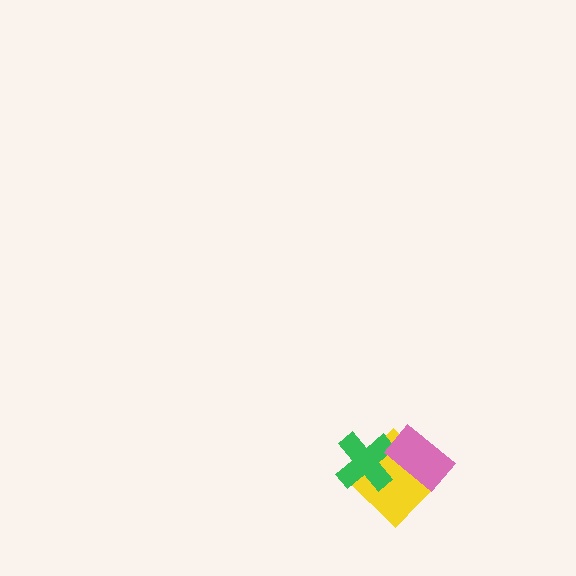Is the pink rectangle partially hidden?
No, no other shape covers it.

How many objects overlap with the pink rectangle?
2 objects overlap with the pink rectangle.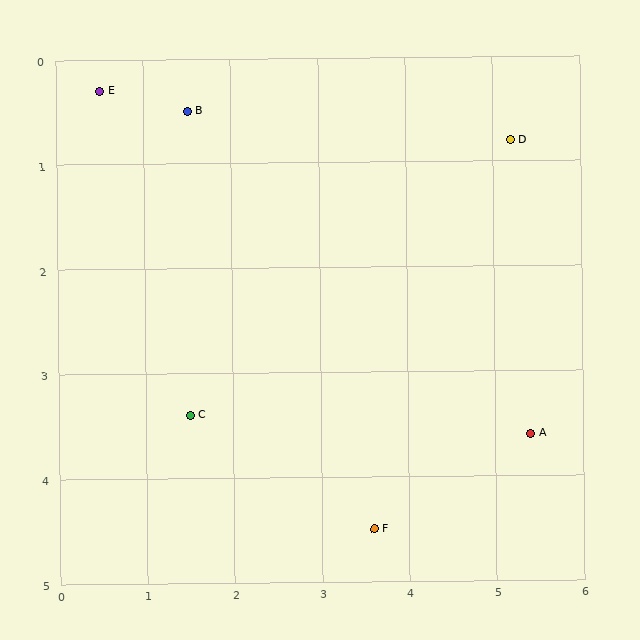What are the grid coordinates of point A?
Point A is at approximately (5.4, 3.6).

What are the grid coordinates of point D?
Point D is at approximately (5.2, 0.8).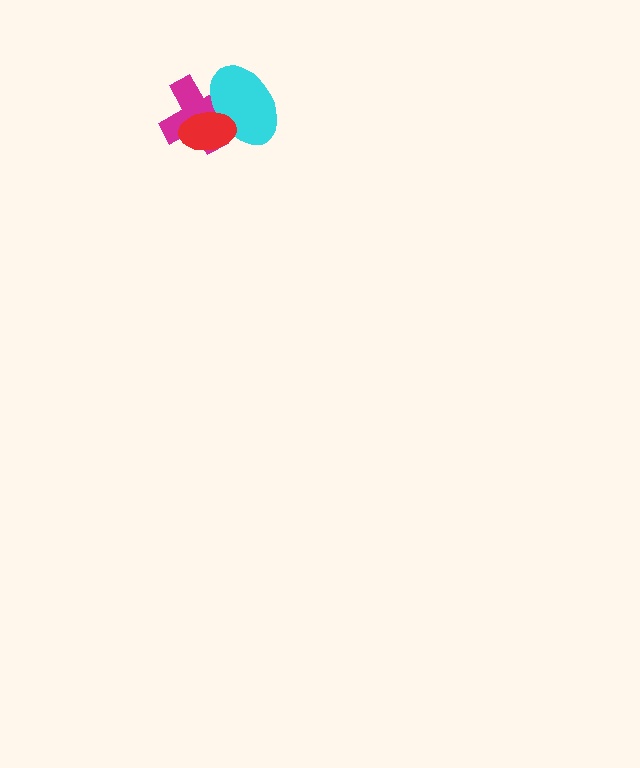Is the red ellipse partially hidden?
No, no other shape covers it.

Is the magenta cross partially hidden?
Yes, it is partially covered by another shape.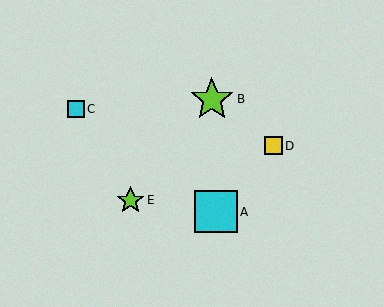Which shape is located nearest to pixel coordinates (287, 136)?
The yellow square (labeled D) at (274, 146) is nearest to that location.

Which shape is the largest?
The lime star (labeled B) is the largest.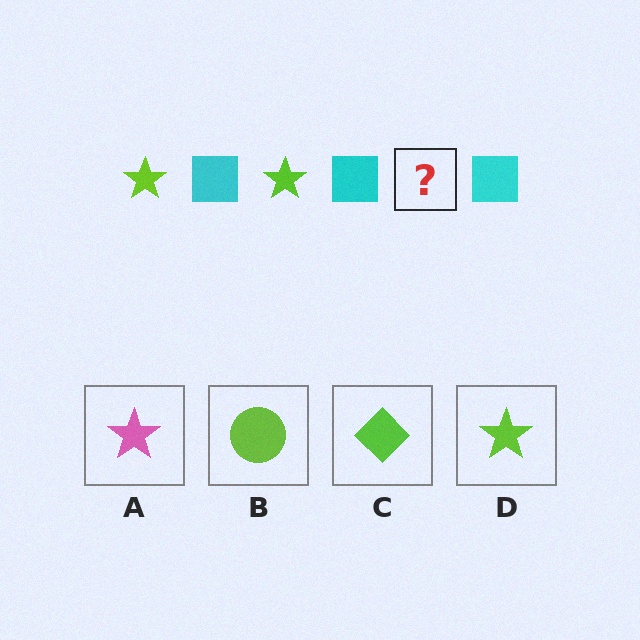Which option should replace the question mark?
Option D.